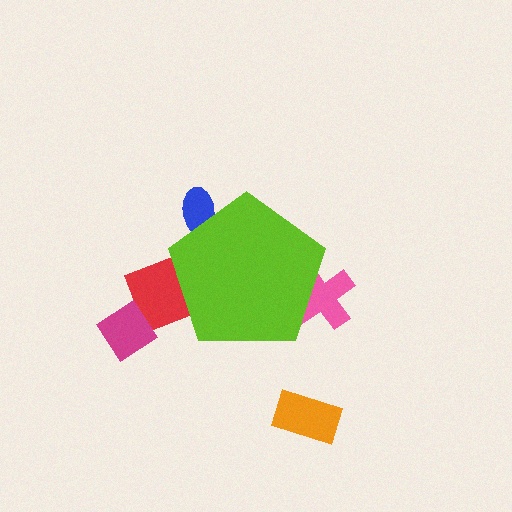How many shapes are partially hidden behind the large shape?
3 shapes are partially hidden.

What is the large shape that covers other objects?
A lime pentagon.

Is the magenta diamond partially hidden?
No, the magenta diamond is fully visible.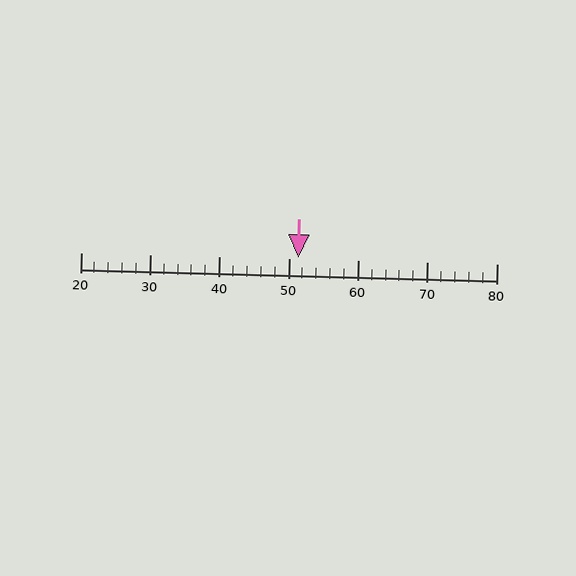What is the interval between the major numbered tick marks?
The major tick marks are spaced 10 units apart.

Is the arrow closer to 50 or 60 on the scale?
The arrow is closer to 50.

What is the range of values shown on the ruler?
The ruler shows values from 20 to 80.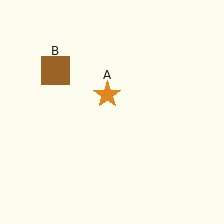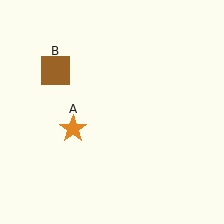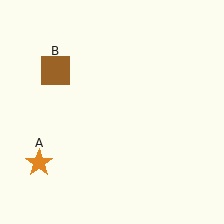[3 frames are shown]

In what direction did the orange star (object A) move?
The orange star (object A) moved down and to the left.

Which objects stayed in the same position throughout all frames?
Brown square (object B) remained stationary.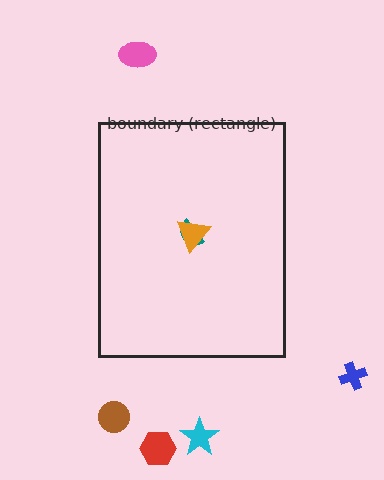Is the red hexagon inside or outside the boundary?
Outside.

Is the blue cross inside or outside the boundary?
Outside.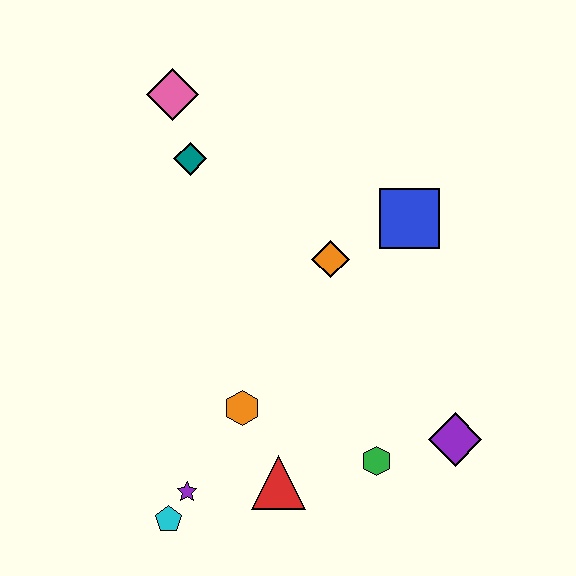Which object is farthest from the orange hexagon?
The pink diamond is farthest from the orange hexagon.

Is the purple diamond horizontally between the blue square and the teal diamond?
No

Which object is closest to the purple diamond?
The green hexagon is closest to the purple diamond.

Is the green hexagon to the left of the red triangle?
No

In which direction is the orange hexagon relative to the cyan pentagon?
The orange hexagon is above the cyan pentagon.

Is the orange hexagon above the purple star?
Yes